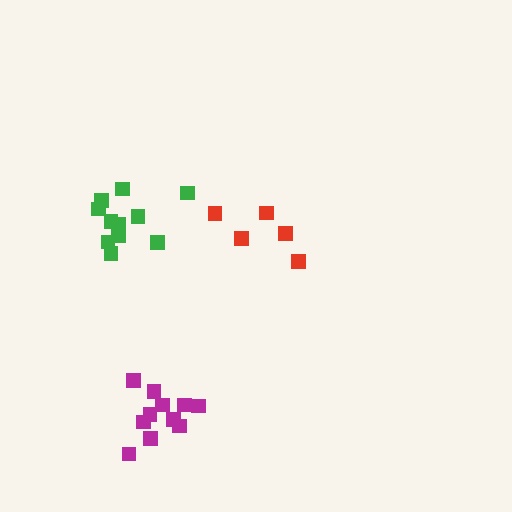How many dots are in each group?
Group 1: 5 dots, Group 2: 11 dots, Group 3: 11 dots (27 total).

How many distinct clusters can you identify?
There are 3 distinct clusters.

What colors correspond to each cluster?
The clusters are colored: red, magenta, green.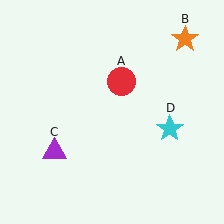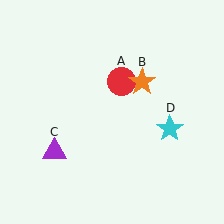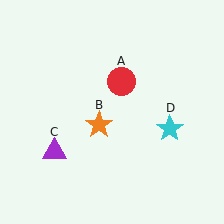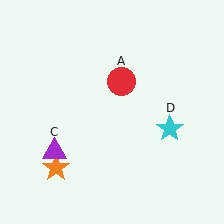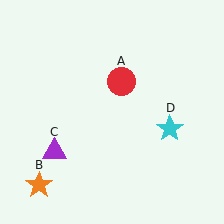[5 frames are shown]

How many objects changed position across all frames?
1 object changed position: orange star (object B).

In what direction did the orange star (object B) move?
The orange star (object B) moved down and to the left.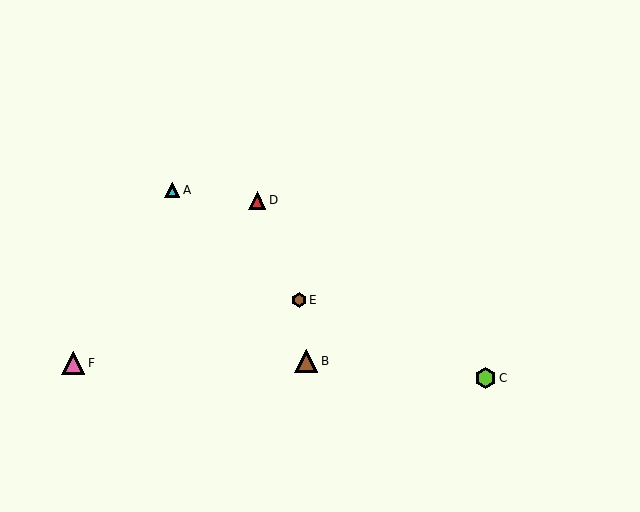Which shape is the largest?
The brown triangle (labeled B) is the largest.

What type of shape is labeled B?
Shape B is a brown triangle.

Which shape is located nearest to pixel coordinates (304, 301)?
The brown hexagon (labeled E) at (299, 300) is nearest to that location.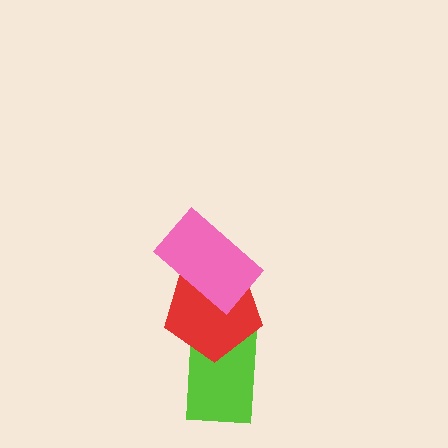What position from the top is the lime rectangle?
The lime rectangle is 3rd from the top.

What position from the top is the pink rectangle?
The pink rectangle is 1st from the top.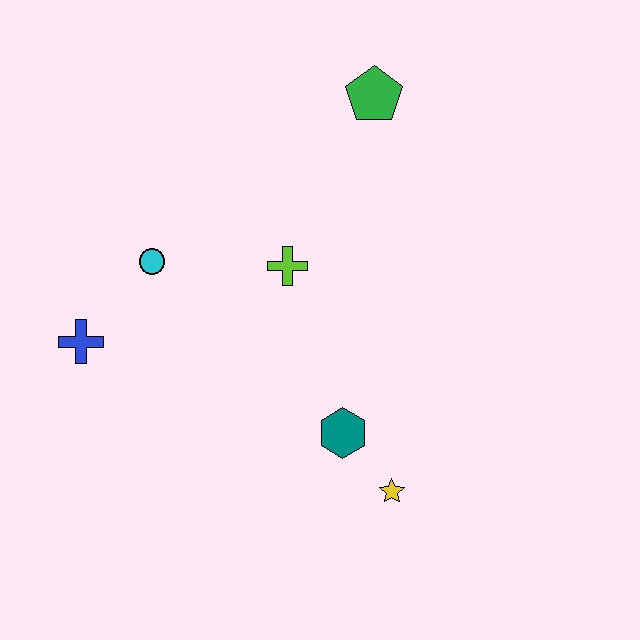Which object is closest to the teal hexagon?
The yellow star is closest to the teal hexagon.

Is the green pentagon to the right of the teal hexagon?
Yes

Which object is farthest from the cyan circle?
The yellow star is farthest from the cyan circle.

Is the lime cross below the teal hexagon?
No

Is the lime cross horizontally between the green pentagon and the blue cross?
Yes